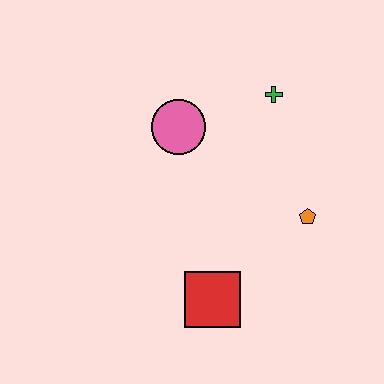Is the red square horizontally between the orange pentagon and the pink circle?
Yes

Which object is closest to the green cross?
The pink circle is closest to the green cross.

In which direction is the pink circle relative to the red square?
The pink circle is above the red square.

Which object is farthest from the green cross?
The red square is farthest from the green cross.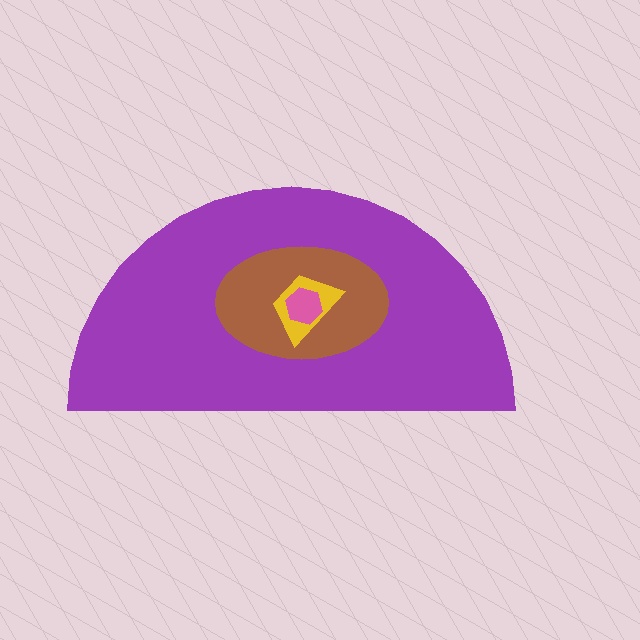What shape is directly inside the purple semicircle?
The brown ellipse.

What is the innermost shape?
The pink hexagon.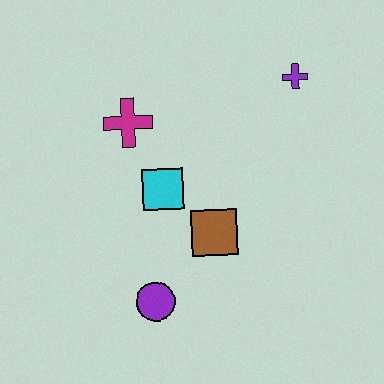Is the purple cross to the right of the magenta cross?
Yes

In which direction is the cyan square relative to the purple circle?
The cyan square is above the purple circle.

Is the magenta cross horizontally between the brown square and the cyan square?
No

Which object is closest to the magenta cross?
The cyan square is closest to the magenta cross.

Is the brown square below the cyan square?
Yes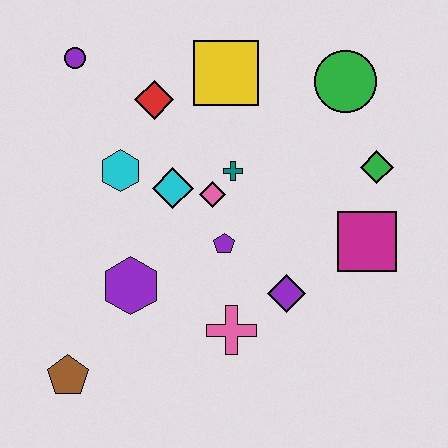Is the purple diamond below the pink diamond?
Yes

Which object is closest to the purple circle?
The red diamond is closest to the purple circle.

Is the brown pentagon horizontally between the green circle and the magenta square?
No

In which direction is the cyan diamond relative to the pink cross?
The cyan diamond is above the pink cross.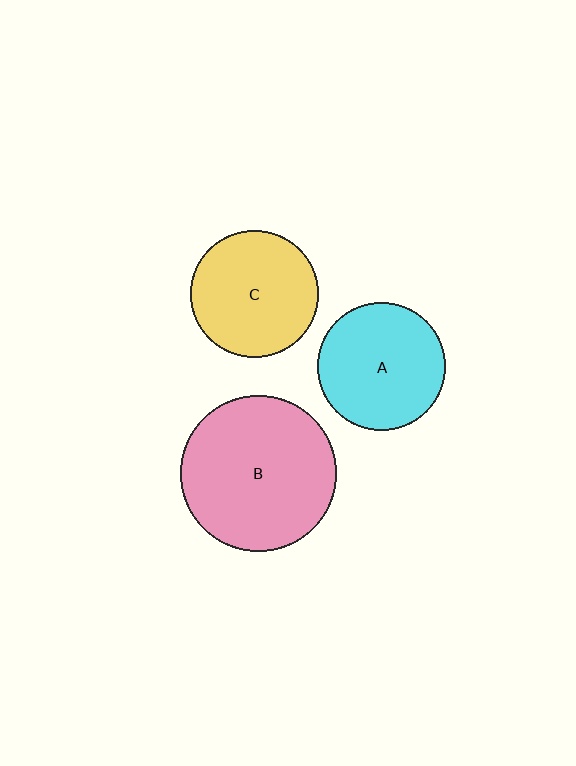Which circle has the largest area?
Circle B (pink).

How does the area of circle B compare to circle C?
Approximately 1.5 times.